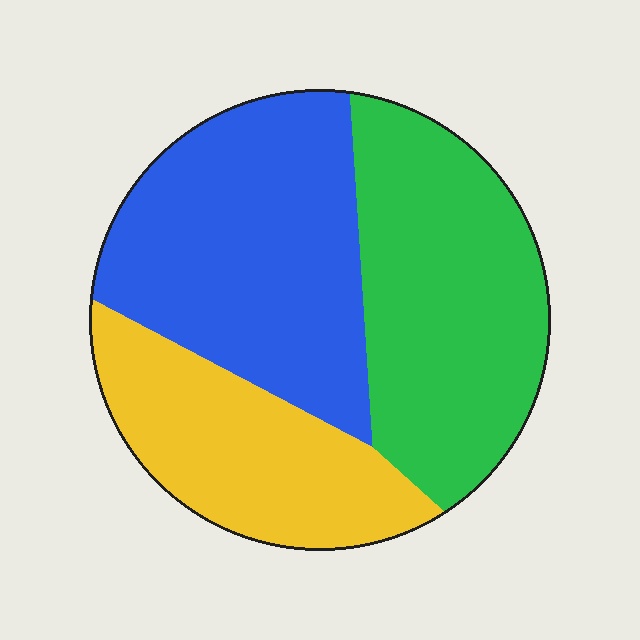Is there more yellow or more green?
Green.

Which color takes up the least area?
Yellow, at roughly 25%.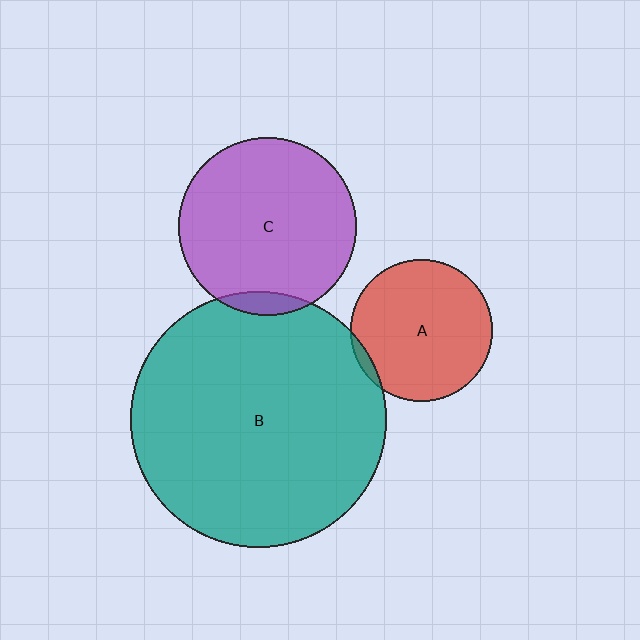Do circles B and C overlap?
Yes.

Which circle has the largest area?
Circle B (teal).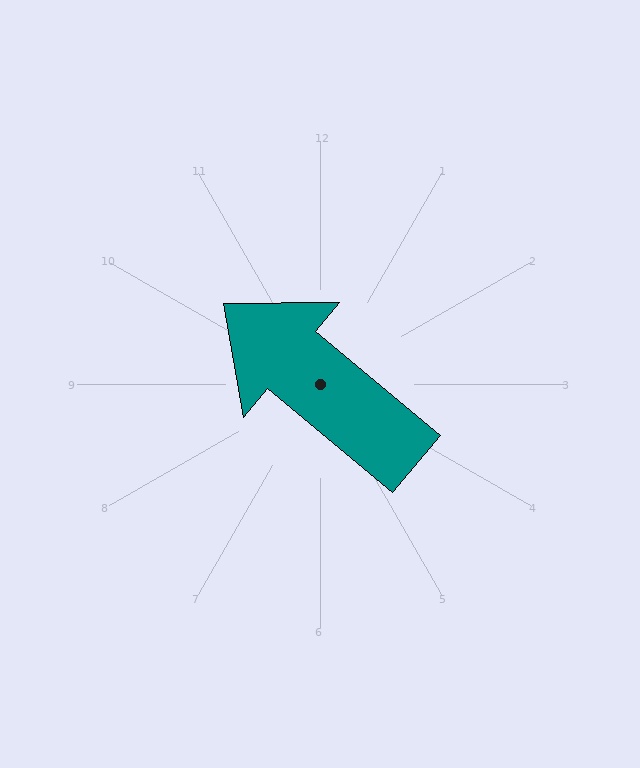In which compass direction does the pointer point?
Northwest.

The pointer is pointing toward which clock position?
Roughly 10 o'clock.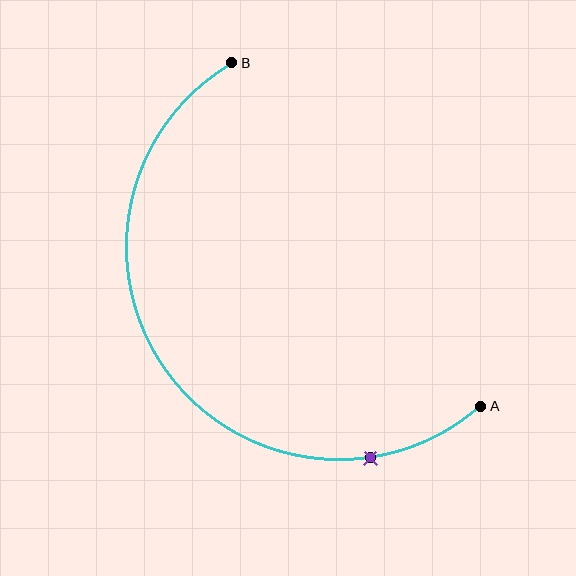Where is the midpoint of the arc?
The arc midpoint is the point on the curve farthest from the straight line joining A and B. It sits below and to the left of that line.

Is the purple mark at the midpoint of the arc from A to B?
No. The purple mark lies on the arc but is closer to endpoint A. The arc midpoint would be at the point on the curve equidistant along the arc from both A and B.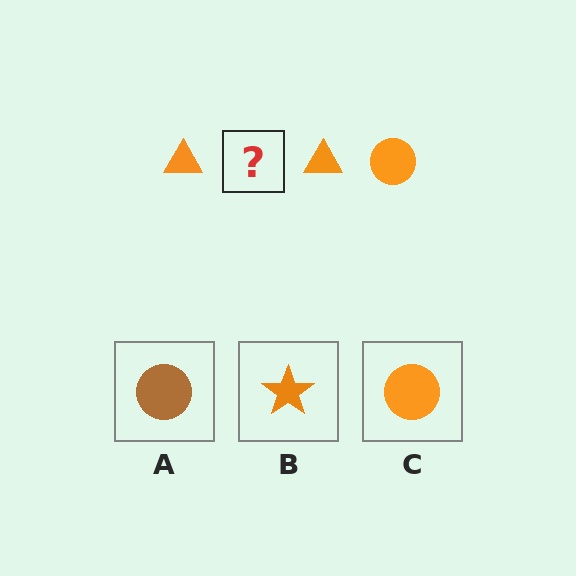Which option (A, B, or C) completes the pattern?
C.